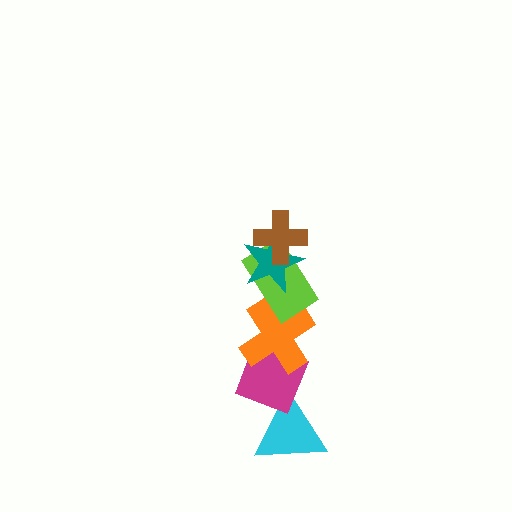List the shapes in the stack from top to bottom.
From top to bottom: the brown cross, the teal star, the lime rectangle, the orange cross, the magenta diamond, the cyan triangle.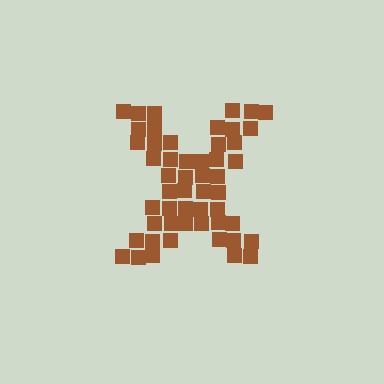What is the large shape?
The large shape is the letter X.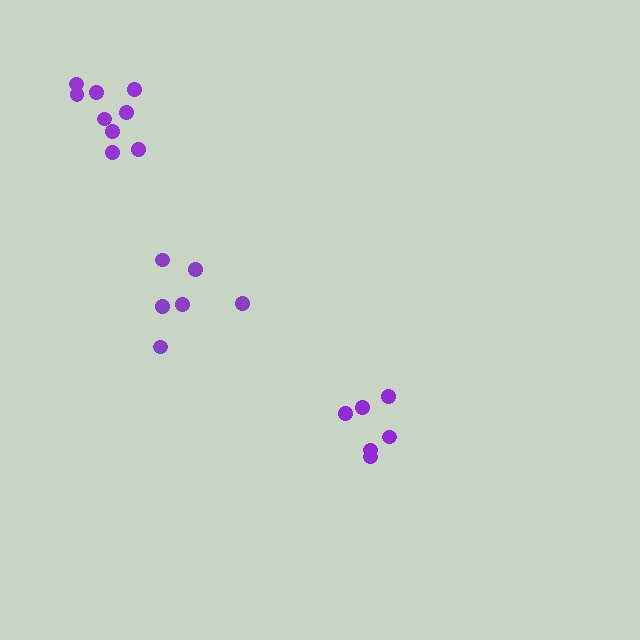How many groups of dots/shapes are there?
There are 3 groups.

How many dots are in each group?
Group 1: 6 dots, Group 2: 6 dots, Group 3: 9 dots (21 total).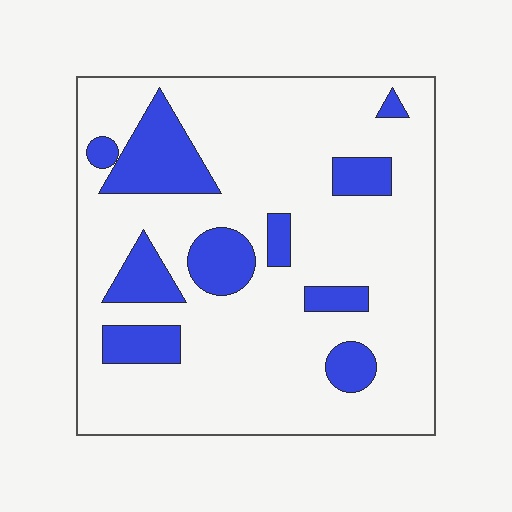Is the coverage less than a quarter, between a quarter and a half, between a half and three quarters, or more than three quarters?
Less than a quarter.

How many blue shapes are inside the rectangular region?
10.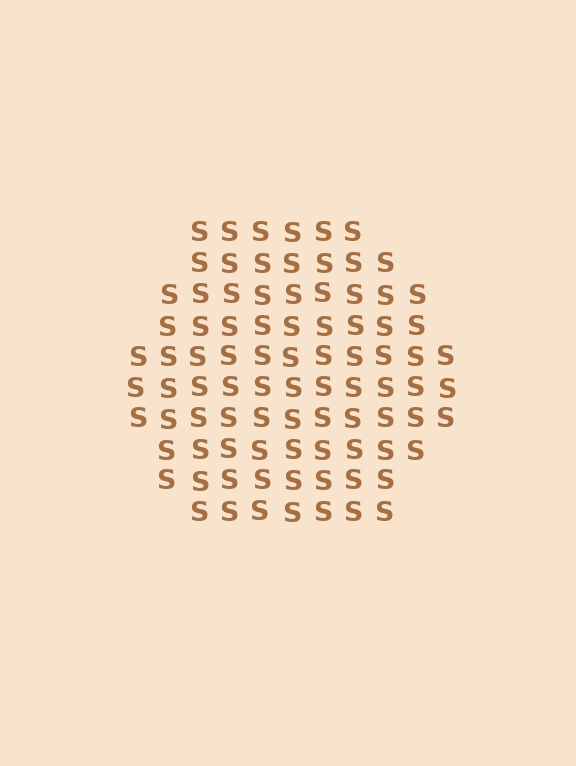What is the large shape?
The large shape is a hexagon.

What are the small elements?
The small elements are letter S's.